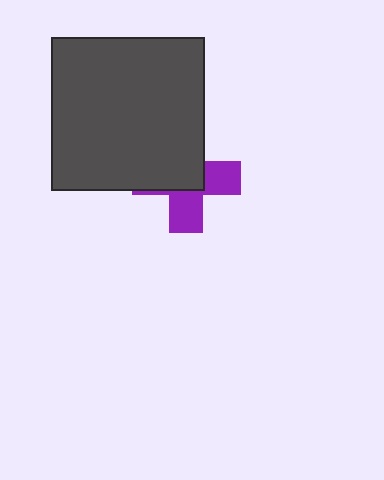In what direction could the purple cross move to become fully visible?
The purple cross could move toward the lower-right. That would shift it out from behind the dark gray square entirely.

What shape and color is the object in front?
The object in front is a dark gray square.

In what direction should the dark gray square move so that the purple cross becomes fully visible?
The dark gray square should move toward the upper-left. That is the shortest direction to clear the overlap and leave the purple cross fully visible.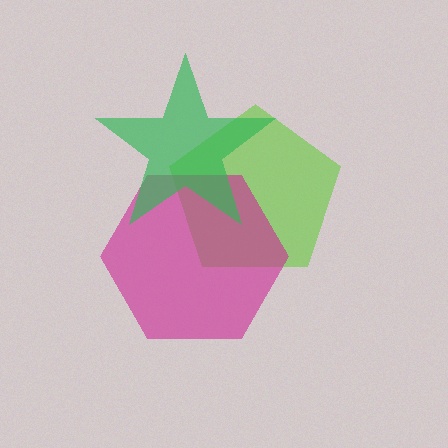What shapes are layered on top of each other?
The layered shapes are: a lime pentagon, a magenta hexagon, a green star.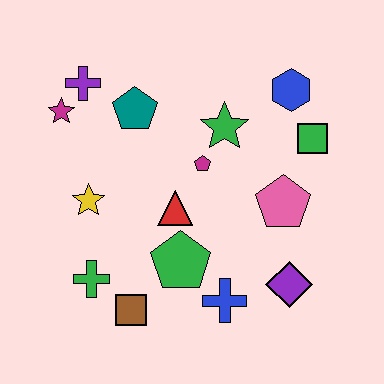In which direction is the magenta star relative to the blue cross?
The magenta star is above the blue cross.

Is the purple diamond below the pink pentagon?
Yes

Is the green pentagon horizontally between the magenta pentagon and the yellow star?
Yes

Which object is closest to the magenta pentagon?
The green star is closest to the magenta pentagon.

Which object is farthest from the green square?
The green cross is farthest from the green square.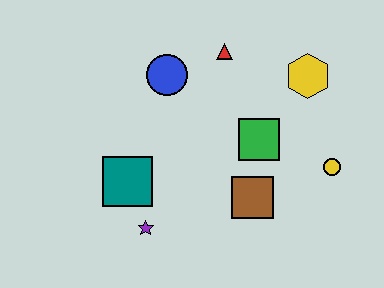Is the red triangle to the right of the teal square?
Yes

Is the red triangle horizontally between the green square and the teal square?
Yes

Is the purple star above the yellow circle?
No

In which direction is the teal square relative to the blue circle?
The teal square is below the blue circle.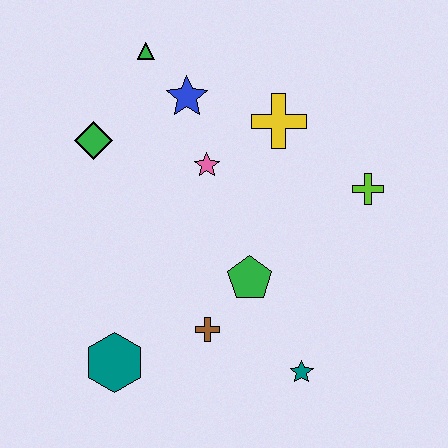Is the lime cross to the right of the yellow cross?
Yes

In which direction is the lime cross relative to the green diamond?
The lime cross is to the right of the green diamond.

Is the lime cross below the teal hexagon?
No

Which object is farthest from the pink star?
The teal star is farthest from the pink star.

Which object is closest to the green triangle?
The blue star is closest to the green triangle.